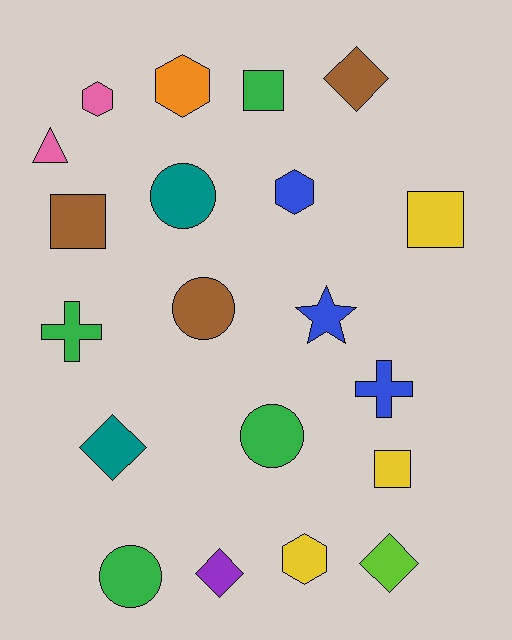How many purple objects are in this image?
There is 1 purple object.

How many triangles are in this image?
There is 1 triangle.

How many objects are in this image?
There are 20 objects.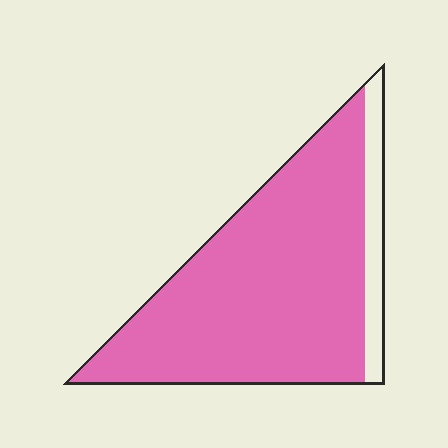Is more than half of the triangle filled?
Yes.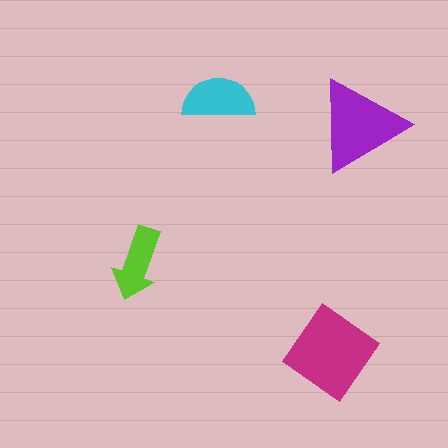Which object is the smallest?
The lime arrow.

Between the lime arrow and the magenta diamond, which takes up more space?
The magenta diamond.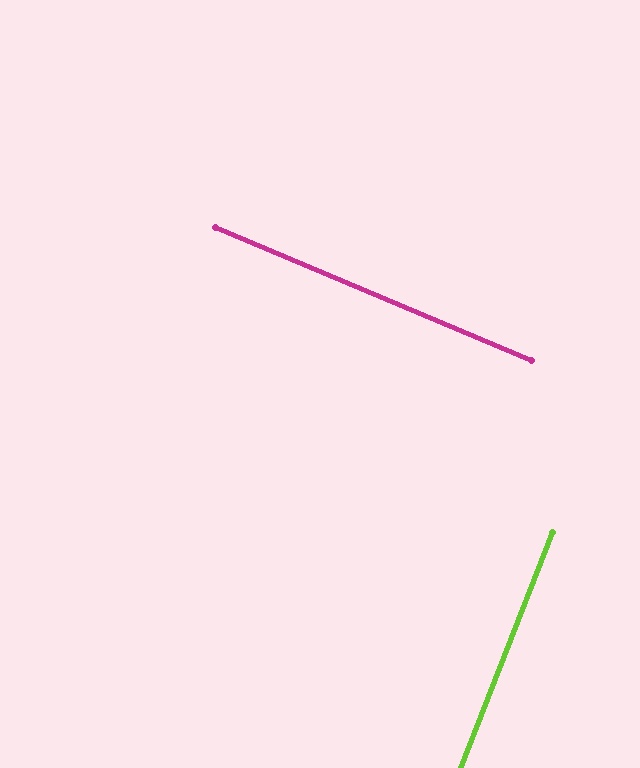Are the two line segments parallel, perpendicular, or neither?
Perpendicular — they meet at approximately 89°.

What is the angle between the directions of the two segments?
Approximately 89 degrees.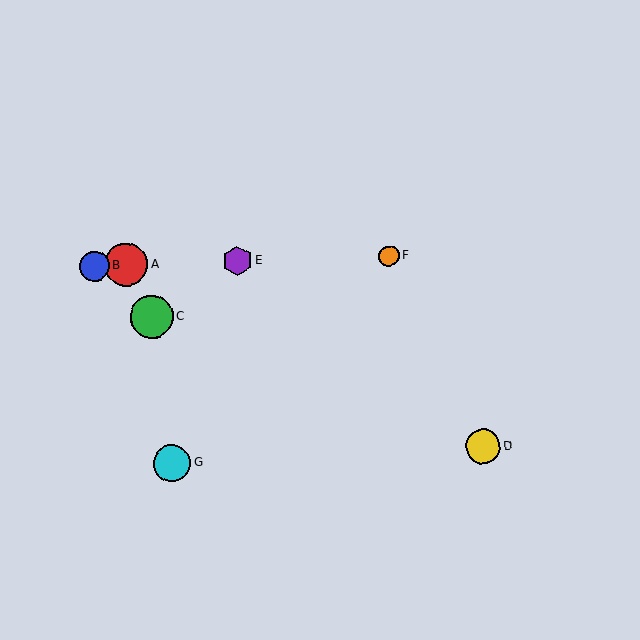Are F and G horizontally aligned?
No, F is at y≈256 and G is at y≈463.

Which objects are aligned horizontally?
Objects A, B, E, F are aligned horizontally.